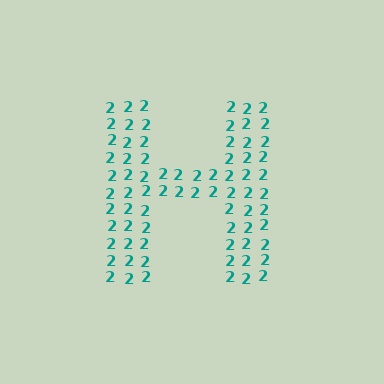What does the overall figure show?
The overall figure shows the letter H.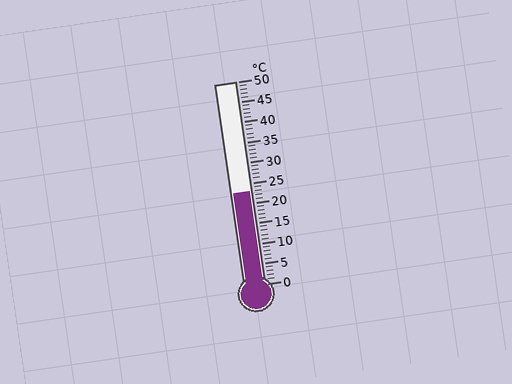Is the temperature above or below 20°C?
The temperature is above 20°C.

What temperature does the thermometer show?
The thermometer shows approximately 23°C.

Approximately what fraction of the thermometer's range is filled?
The thermometer is filled to approximately 45% of its range.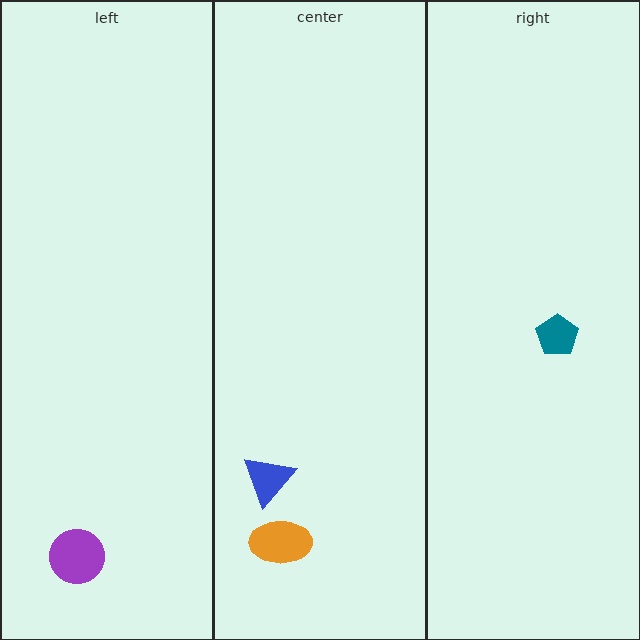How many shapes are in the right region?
1.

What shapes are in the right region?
The teal pentagon.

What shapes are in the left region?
The purple circle.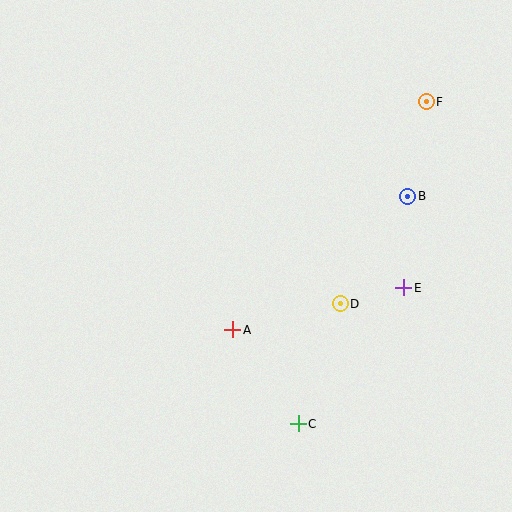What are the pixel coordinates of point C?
Point C is at (298, 424).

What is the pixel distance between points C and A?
The distance between C and A is 114 pixels.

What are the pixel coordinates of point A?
Point A is at (233, 330).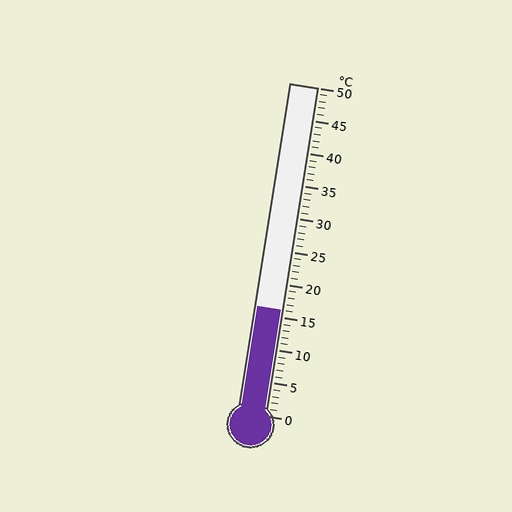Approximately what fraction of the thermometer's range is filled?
The thermometer is filled to approximately 30% of its range.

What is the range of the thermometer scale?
The thermometer scale ranges from 0°C to 50°C.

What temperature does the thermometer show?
The thermometer shows approximately 16°C.